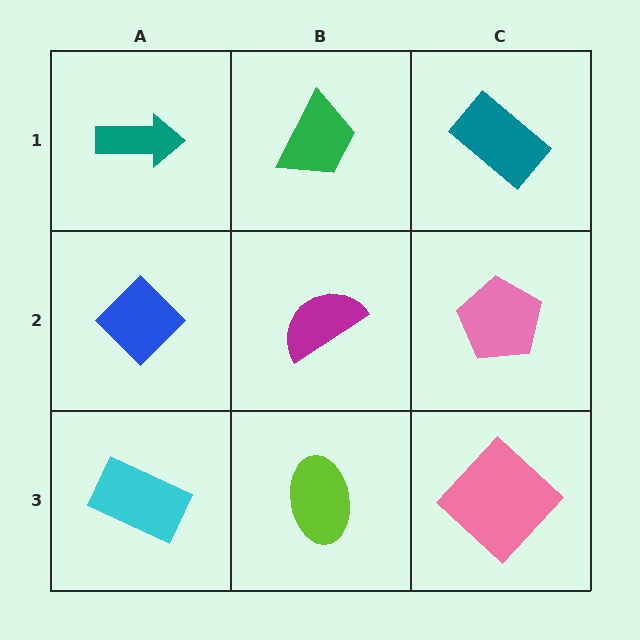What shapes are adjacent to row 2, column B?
A green trapezoid (row 1, column B), a lime ellipse (row 3, column B), a blue diamond (row 2, column A), a pink pentagon (row 2, column C).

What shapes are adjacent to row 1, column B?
A magenta semicircle (row 2, column B), a teal arrow (row 1, column A), a teal rectangle (row 1, column C).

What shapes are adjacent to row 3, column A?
A blue diamond (row 2, column A), a lime ellipse (row 3, column B).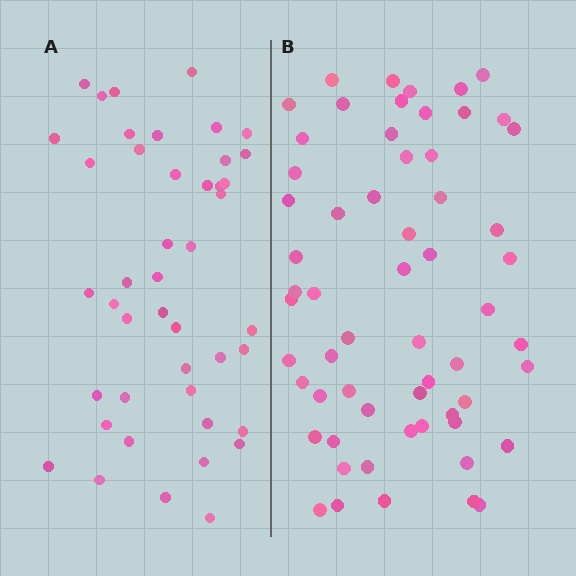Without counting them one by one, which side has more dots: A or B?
Region B (the right region) has more dots.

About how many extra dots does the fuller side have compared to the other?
Region B has approximately 15 more dots than region A.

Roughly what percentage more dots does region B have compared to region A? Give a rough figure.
About 35% more.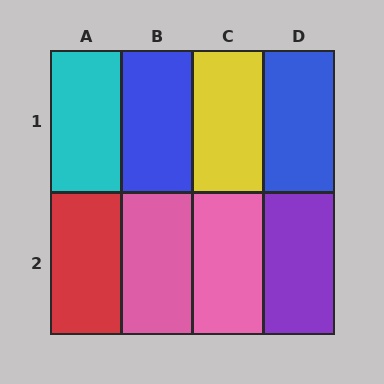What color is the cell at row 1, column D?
Blue.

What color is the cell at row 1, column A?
Cyan.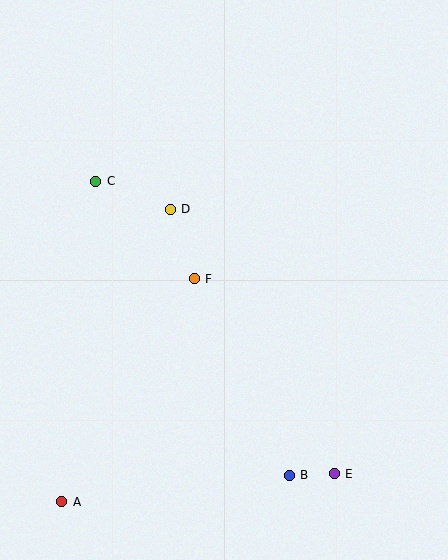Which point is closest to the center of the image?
Point F at (194, 279) is closest to the center.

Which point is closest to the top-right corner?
Point D is closest to the top-right corner.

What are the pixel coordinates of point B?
Point B is at (289, 475).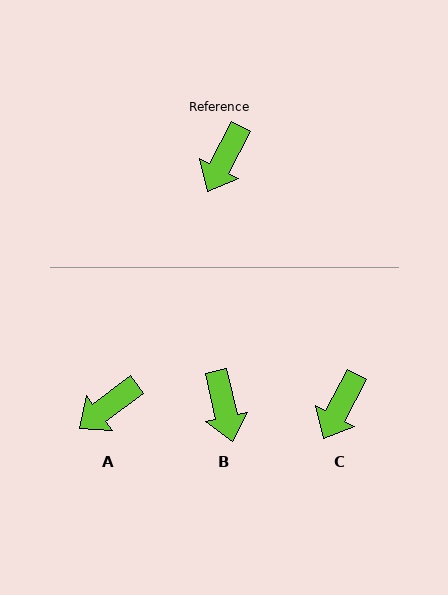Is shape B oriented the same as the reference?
No, it is off by about 41 degrees.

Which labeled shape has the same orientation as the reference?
C.